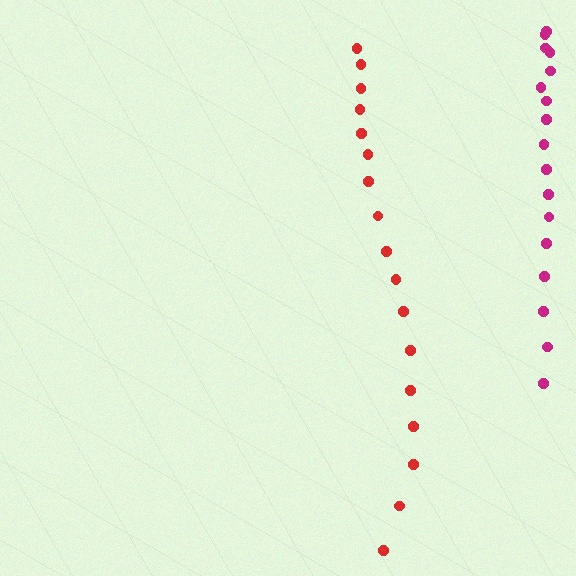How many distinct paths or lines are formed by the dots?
There are 2 distinct paths.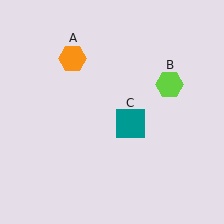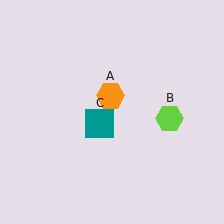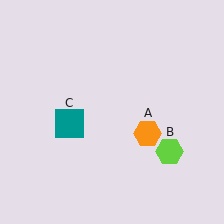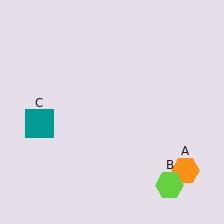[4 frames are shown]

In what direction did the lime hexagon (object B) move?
The lime hexagon (object B) moved down.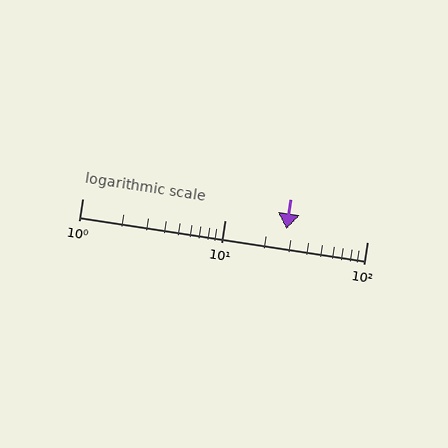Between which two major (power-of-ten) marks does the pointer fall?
The pointer is between 10 and 100.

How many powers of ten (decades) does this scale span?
The scale spans 2 decades, from 1 to 100.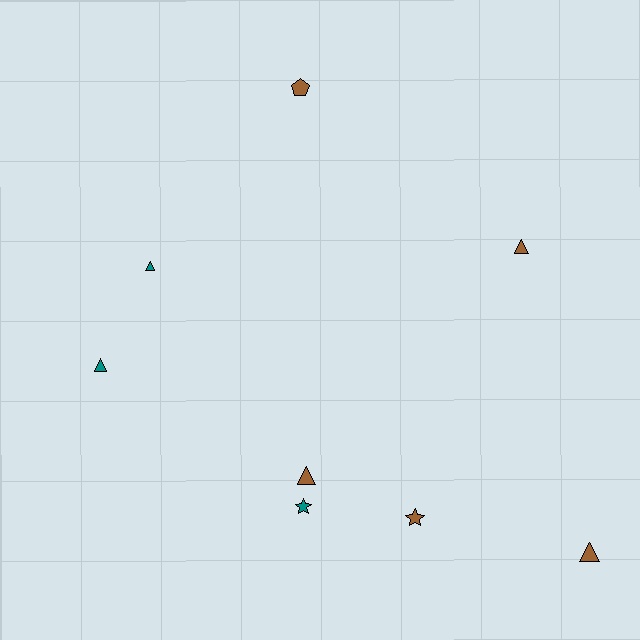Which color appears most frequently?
Brown, with 5 objects.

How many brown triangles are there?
There are 3 brown triangles.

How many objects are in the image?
There are 8 objects.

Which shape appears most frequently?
Triangle, with 5 objects.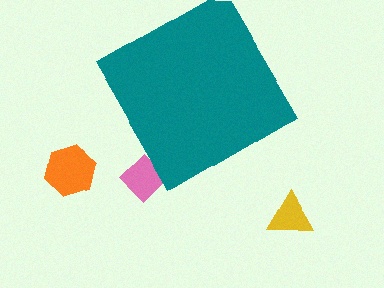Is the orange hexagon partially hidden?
No, the orange hexagon is fully visible.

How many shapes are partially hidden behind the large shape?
1 shape is partially hidden.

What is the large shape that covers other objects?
A teal diamond.